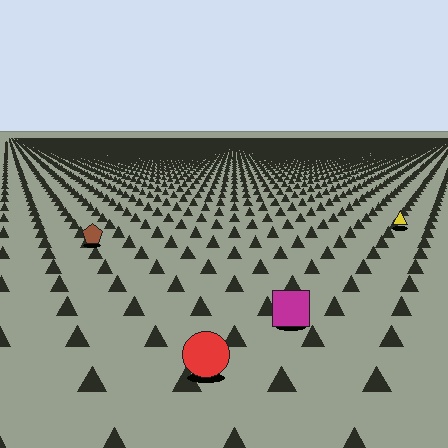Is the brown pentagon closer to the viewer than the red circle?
No. The red circle is closer — you can tell from the texture gradient: the ground texture is coarser near it.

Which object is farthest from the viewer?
The yellow triangle is farthest from the viewer. It appears smaller and the ground texture around it is denser.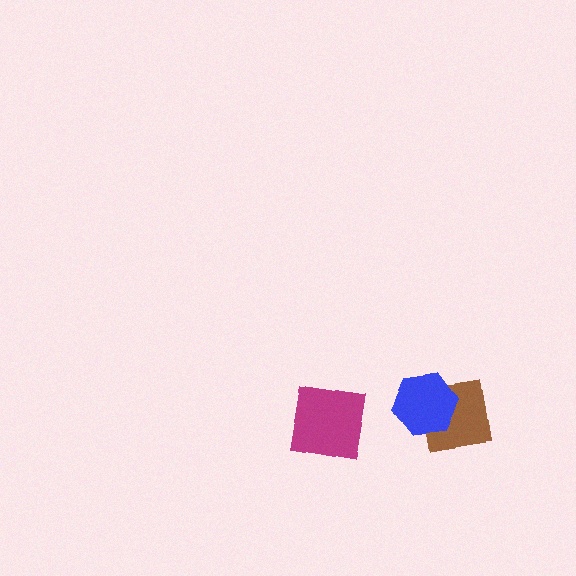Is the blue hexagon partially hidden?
No, no other shape covers it.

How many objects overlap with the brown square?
1 object overlaps with the brown square.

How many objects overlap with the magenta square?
0 objects overlap with the magenta square.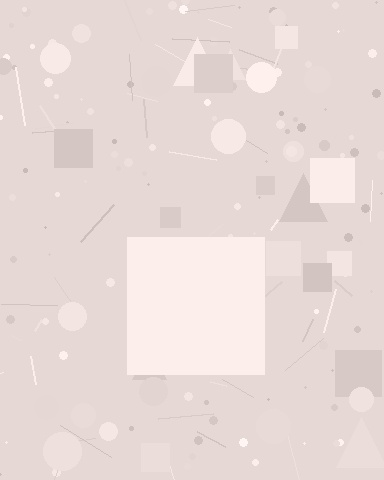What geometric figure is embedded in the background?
A square is embedded in the background.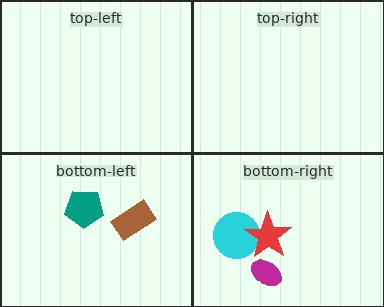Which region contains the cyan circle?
The bottom-right region.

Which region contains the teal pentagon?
The bottom-left region.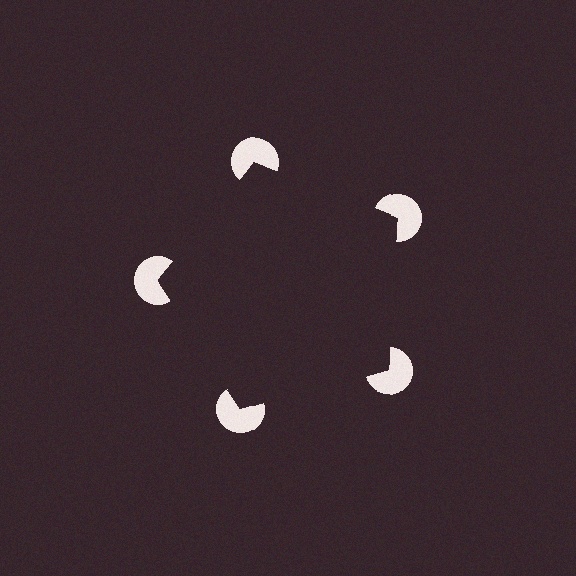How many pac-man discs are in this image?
There are 5 — one at each vertex of the illusory pentagon.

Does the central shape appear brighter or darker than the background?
It typically appears slightly darker than the background, even though no actual brightness change is drawn.